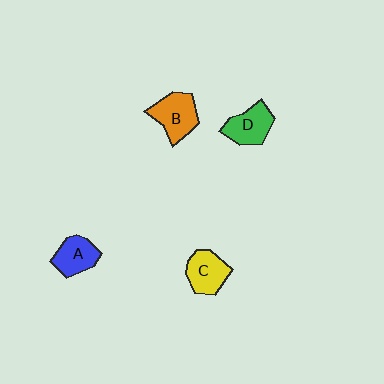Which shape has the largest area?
Shape B (orange).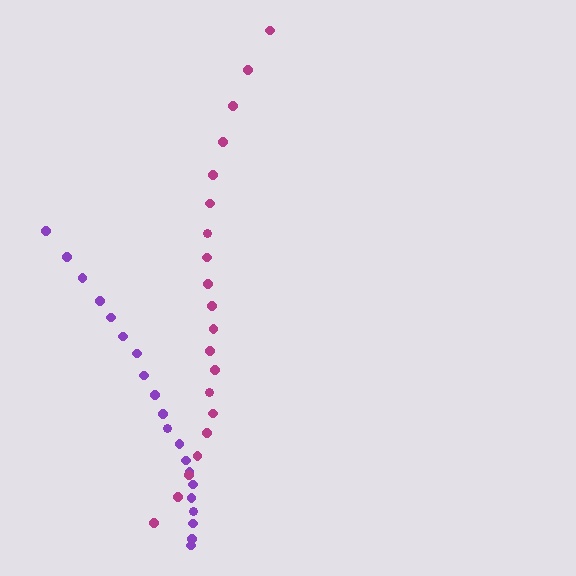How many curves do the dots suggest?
There are 2 distinct paths.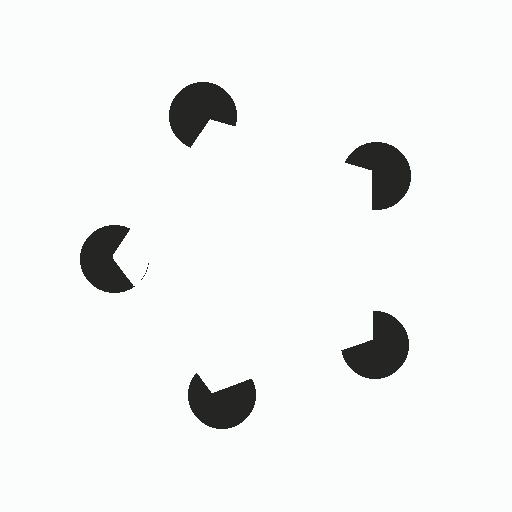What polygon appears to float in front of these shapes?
An illusory pentagon — its edges are inferred from the aligned wedge cuts in the pac-man discs, not physically drawn.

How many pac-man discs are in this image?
There are 5 — one at each vertex of the illusory pentagon.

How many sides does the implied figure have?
5 sides.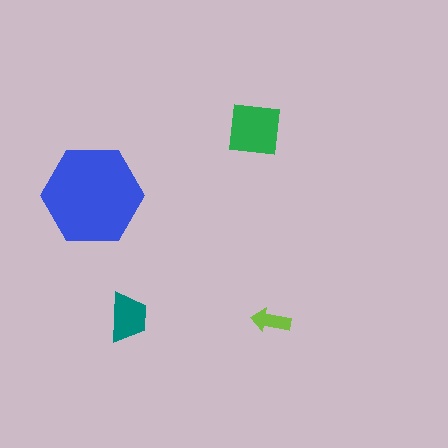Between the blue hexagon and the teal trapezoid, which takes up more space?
The blue hexagon.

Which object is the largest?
The blue hexagon.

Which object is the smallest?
The lime arrow.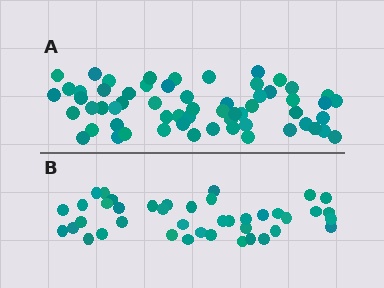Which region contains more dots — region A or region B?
Region A (the top region) has more dots.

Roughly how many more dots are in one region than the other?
Region A has approximately 20 more dots than region B.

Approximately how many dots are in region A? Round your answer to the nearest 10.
About 60 dots.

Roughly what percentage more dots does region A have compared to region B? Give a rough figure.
About 45% more.